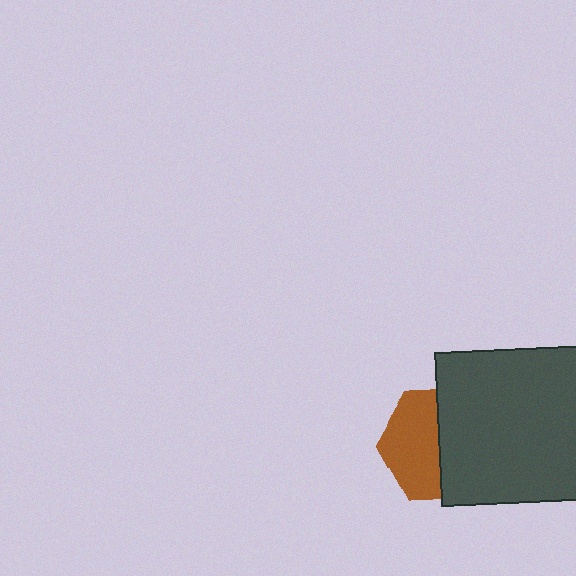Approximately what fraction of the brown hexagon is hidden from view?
Roughly 49% of the brown hexagon is hidden behind the dark gray rectangle.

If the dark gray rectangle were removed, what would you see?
You would see the complete brown hexagon.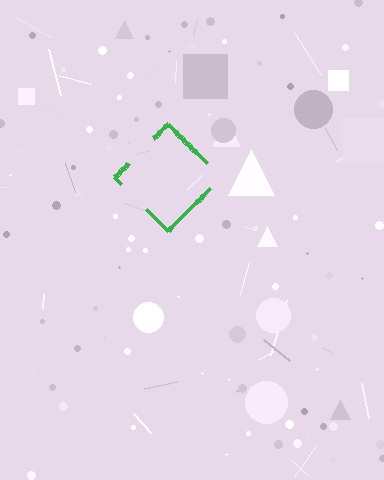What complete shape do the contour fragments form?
The contour fragments form a diamond.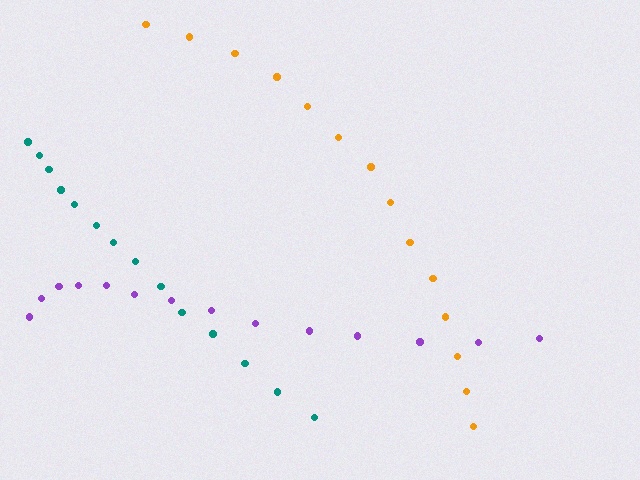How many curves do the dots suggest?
There are 3 distinct paths.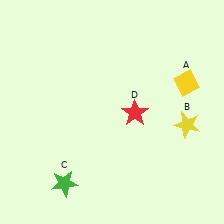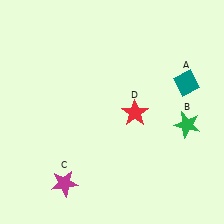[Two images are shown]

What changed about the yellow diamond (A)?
In Image 1, A is yellow. In Image 2, it changed to teal.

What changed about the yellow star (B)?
In Image 1, B is yellow. In Image 2, it changed to green.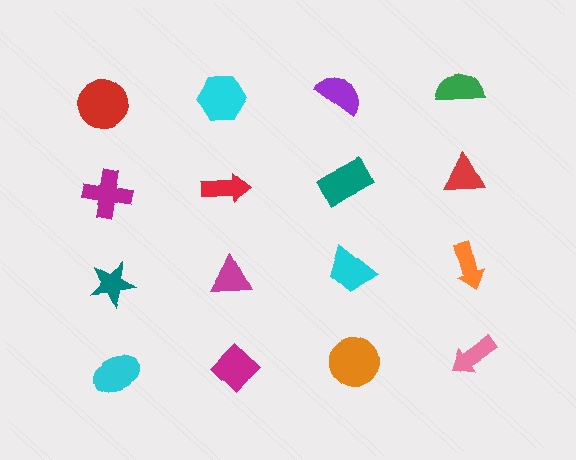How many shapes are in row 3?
4 shapes.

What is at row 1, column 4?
A green semicircle.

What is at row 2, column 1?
A magenta cross.